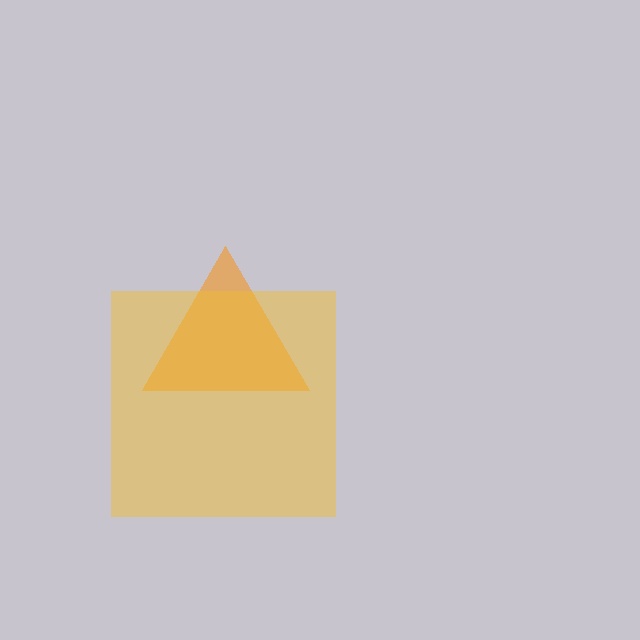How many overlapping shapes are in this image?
There are 2 overlapping shapes in the image.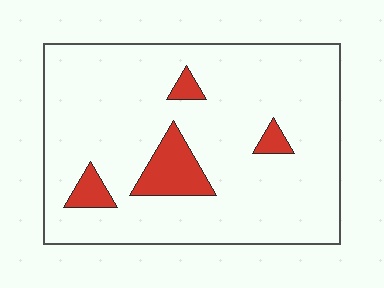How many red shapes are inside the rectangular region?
4.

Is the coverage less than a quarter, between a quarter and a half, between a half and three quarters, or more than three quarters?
Less than a quarter.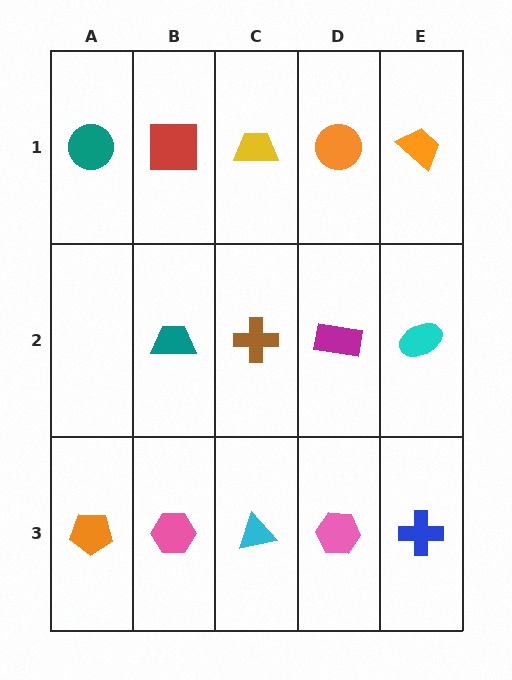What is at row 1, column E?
An orange trapezoid.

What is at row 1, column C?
A yellow trapezoid.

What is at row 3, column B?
A pink hexagon.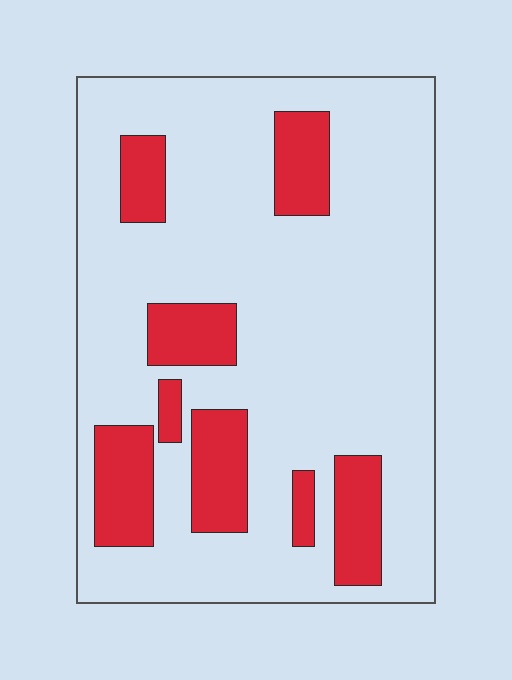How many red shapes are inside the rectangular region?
8.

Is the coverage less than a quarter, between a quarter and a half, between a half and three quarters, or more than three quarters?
Less than a quarter.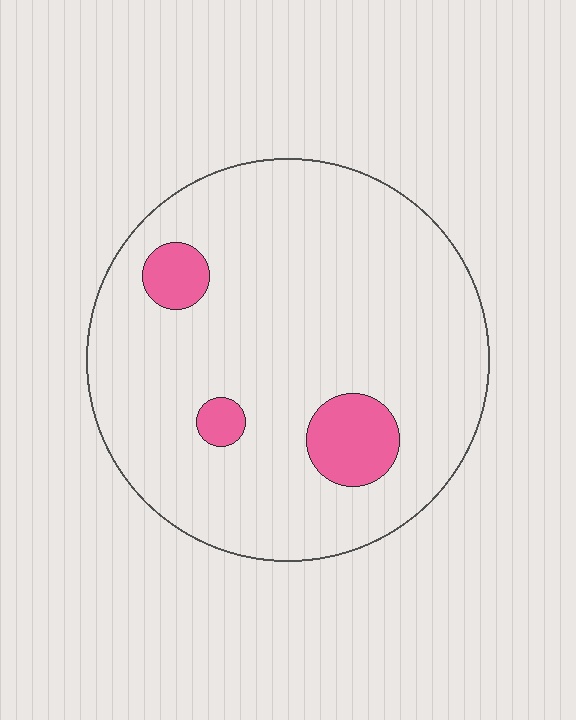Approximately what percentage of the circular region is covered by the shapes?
Approximately 10%.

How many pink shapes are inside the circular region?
3.